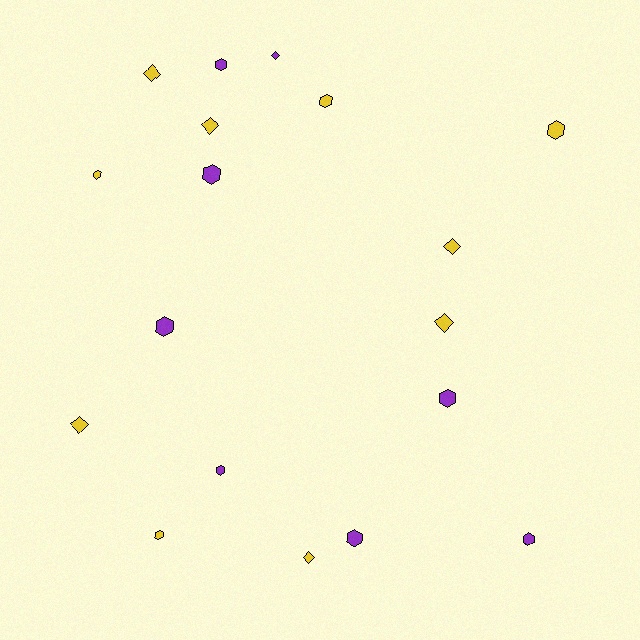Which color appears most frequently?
Yellow, with 10 objects.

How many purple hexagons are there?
There are 7 purple hexagons.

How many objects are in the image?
There are 18 objects.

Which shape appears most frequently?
Hexagon, with 11 objects.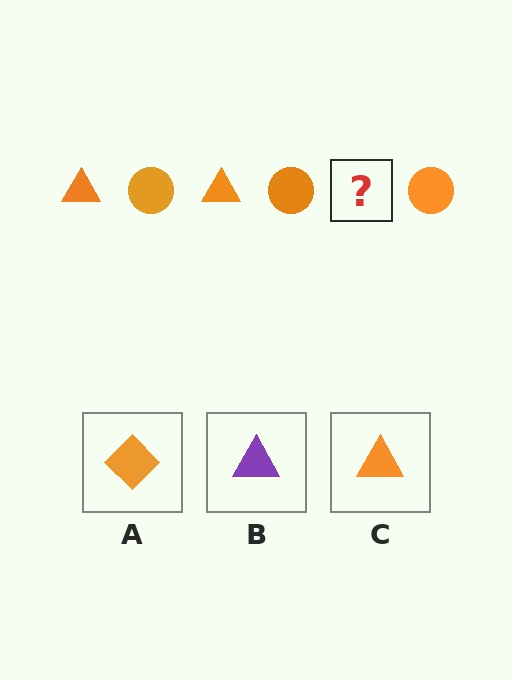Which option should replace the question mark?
Option C.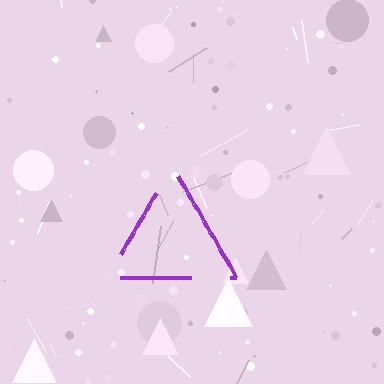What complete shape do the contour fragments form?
The contour fragments form a triangle.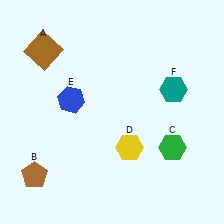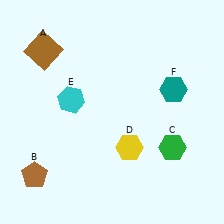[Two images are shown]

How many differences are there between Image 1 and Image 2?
There is 1 difference between the two images.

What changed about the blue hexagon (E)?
In Image 1, E is blue. In Image 2, it changed to cyan.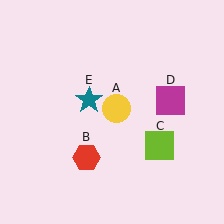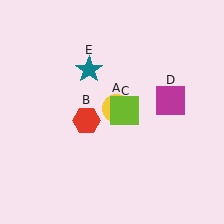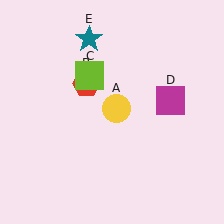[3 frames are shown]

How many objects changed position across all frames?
3 objects changed position: red hexagon (object B), lime square (object C), teal star (object E).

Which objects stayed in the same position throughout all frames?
Yellow circle (object A) and magenta square (object D) remained stationary.